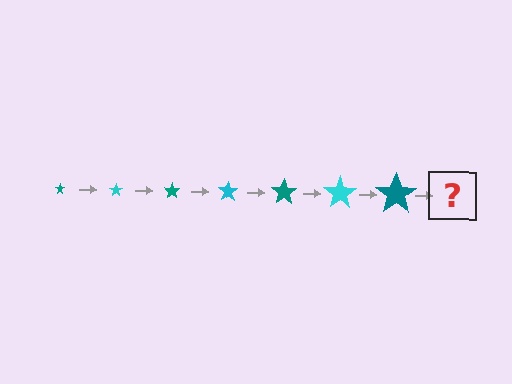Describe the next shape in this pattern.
It should be a cyan star, larger than the previous one.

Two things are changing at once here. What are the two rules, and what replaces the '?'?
The two rules are that the star grows larger each step and the color cycles through teal and cyan. The '?' should be a cyan star, larger than the previous one.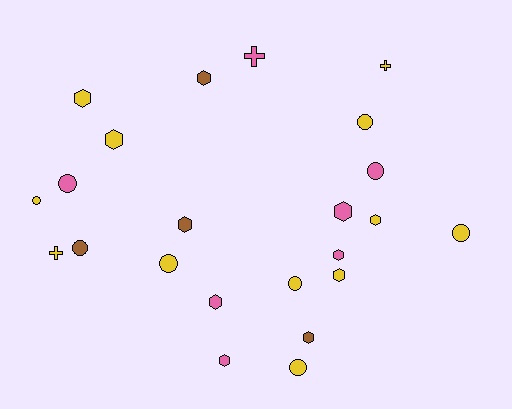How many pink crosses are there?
There is 1 pink cross.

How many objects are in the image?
There are 23 objects.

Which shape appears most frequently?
Hexagon, with 11 objects.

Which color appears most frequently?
Yellow, with 12 objects.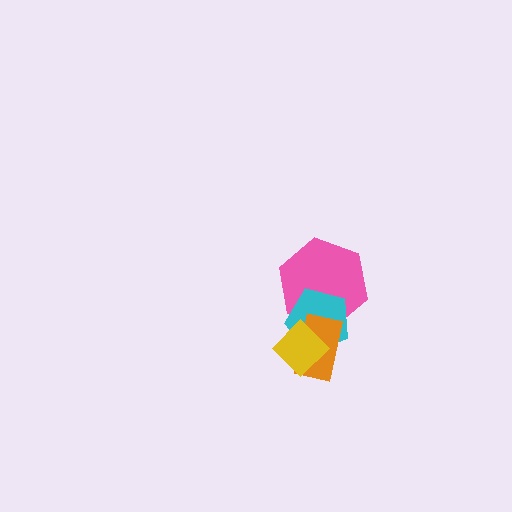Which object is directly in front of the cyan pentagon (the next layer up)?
The orange rectangle is directly in front of the cyan pentagon.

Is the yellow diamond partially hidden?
No, no other shape covers it.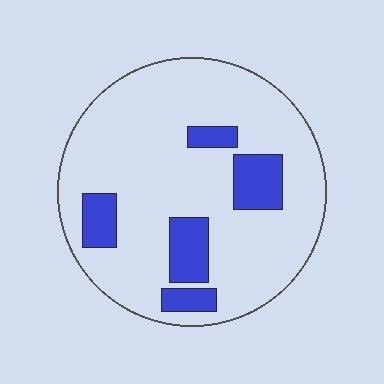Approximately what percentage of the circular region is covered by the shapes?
Approximately 15%.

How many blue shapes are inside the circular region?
5.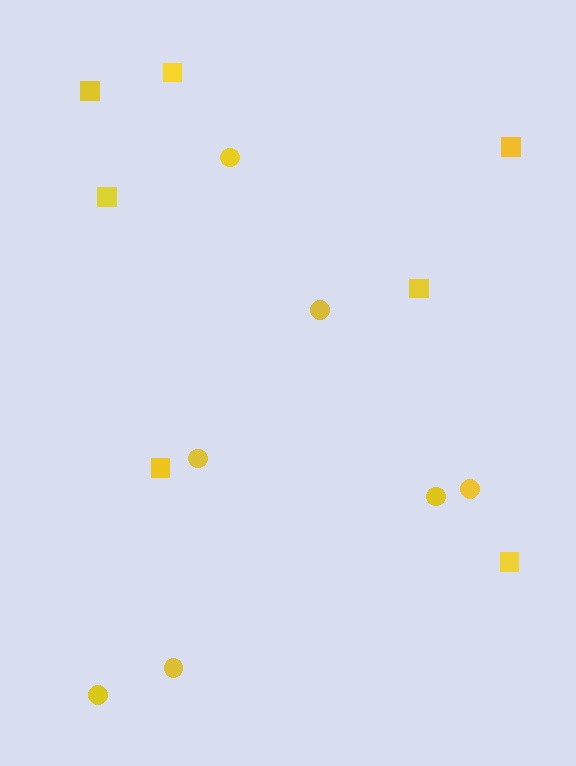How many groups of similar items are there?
There are 2 groups: one group of squares (7) and one group of circles (7).